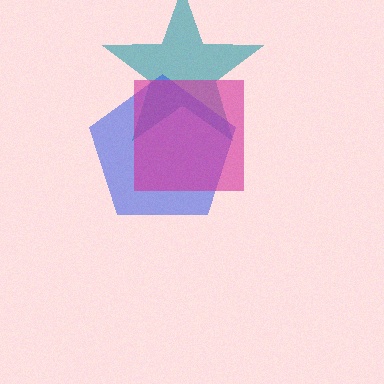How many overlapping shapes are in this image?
There are 3 overlapping shapes in the image.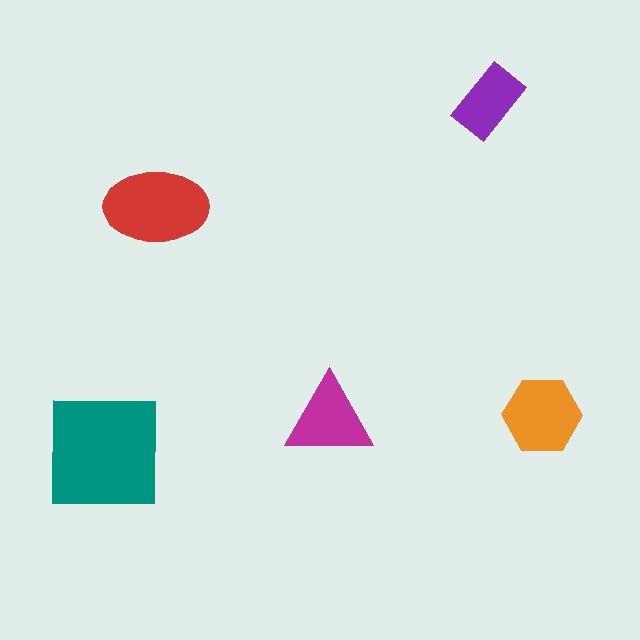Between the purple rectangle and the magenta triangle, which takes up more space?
The magenta triangle.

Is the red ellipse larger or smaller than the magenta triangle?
Larger.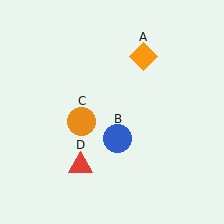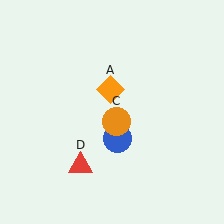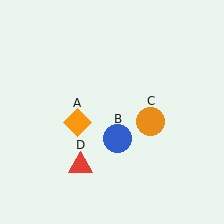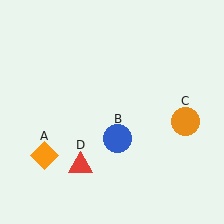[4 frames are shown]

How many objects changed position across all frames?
2 objects changed position: orange diamond (object A), orange circle (object C).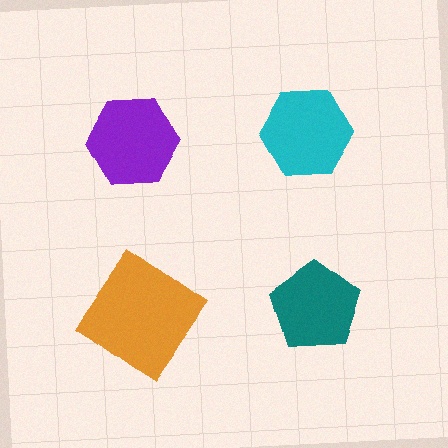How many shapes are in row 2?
2 shapes.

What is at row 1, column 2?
A cyan hexagon.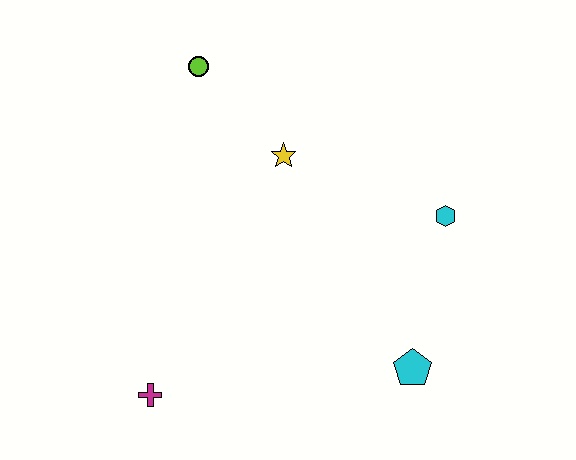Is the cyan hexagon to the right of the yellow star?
Yes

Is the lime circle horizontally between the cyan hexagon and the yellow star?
No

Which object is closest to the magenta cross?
The cyan pentagon is closest to the magenta cross.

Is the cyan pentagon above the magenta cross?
Yes